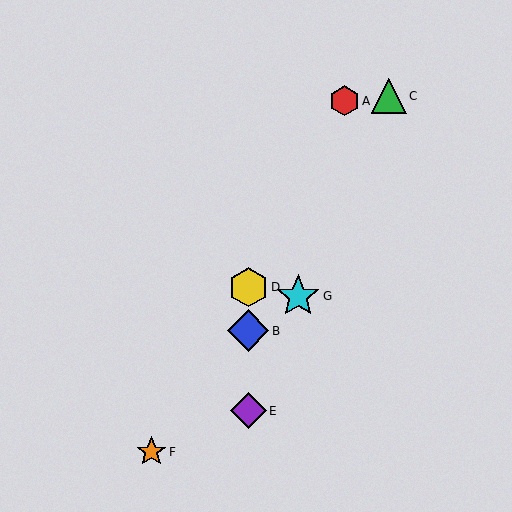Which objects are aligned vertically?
Objects B, D, E are aligned vertically.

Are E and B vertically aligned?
Yes, both are at x≈248.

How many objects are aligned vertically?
3 objects (B, D, E) are aligned vertically.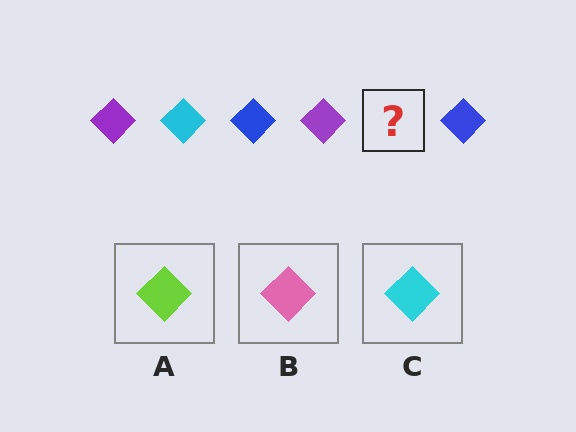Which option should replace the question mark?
Option C.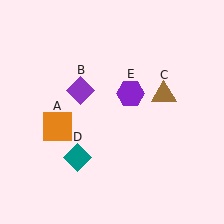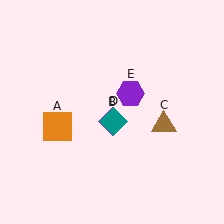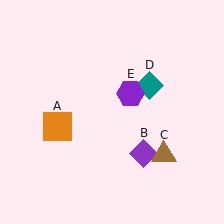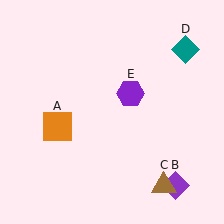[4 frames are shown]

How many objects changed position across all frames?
3 objects changed position: purple diamond (object B), brown triangle (object C), teal diamond (object D).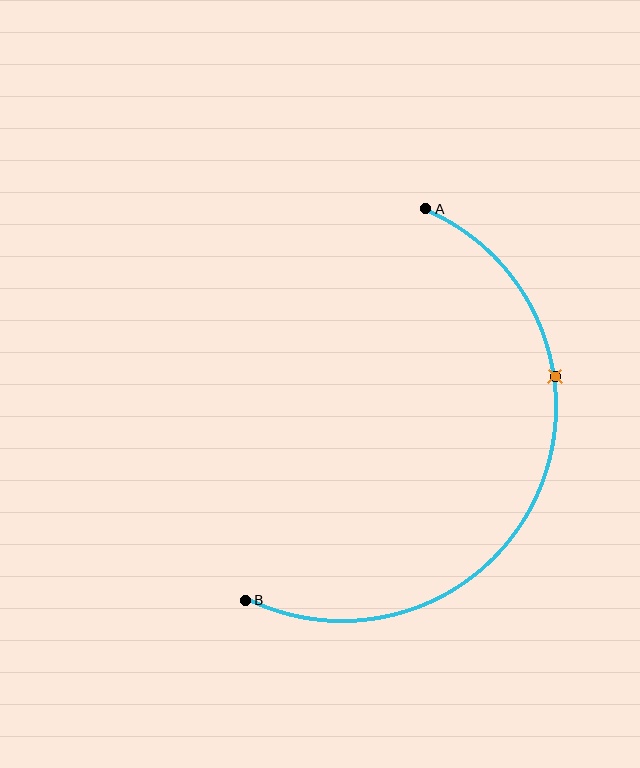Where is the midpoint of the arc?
The arc midpoint is the point on the curve farthest from the straight line joining A and B. It sits to the right of that line.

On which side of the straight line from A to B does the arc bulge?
The arc bulges to the right of the straight line connecting A and B.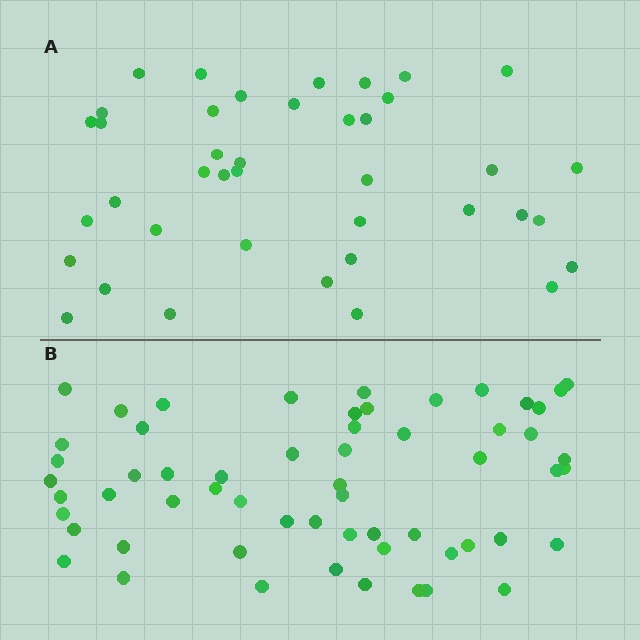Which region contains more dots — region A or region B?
Region B (the bottom region) has more dots.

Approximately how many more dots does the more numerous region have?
Region B has approximately 20 more dots than region A.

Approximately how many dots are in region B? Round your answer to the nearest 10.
About 60 dots. (The exact count is 59, which rounds to 60.)